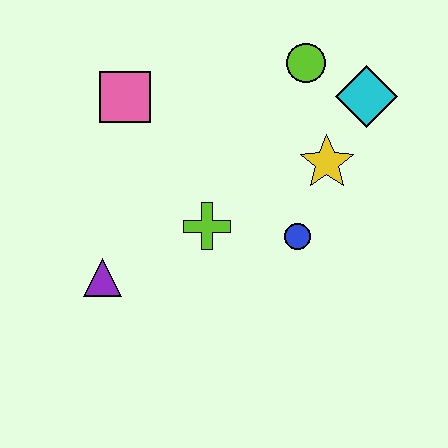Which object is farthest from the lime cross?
The cyan diamond is farthest from the lime cross.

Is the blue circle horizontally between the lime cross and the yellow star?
Yes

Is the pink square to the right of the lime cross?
No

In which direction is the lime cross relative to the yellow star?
The lime cross is to the left of the yellow star.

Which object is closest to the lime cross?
The blue circle is closest to the lime cross.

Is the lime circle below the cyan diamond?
No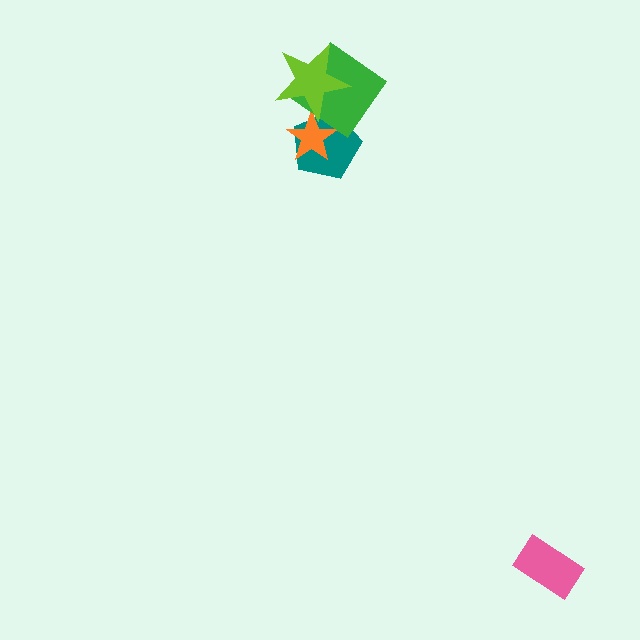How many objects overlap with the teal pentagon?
3 objects overlap with the teal pentagon.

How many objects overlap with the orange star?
3 objects overlap with the orange star.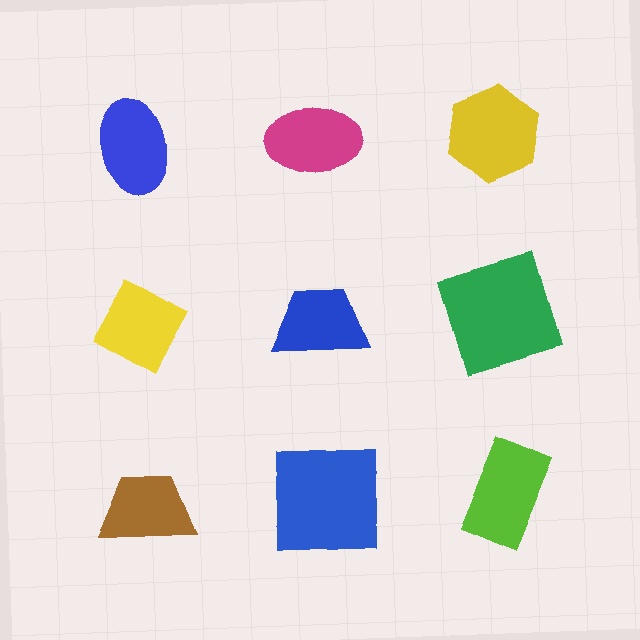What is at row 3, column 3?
A lime rectangle.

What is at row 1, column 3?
A yellow hexagon.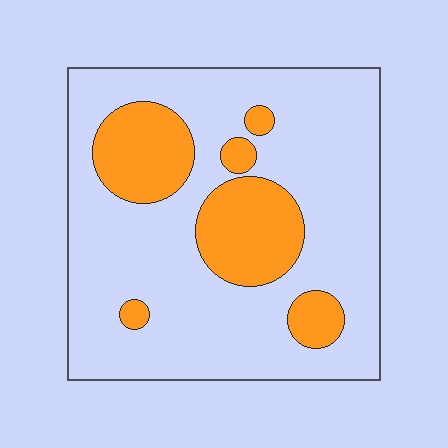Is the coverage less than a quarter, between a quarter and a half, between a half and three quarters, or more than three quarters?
Less than a quarter.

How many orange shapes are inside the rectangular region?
6.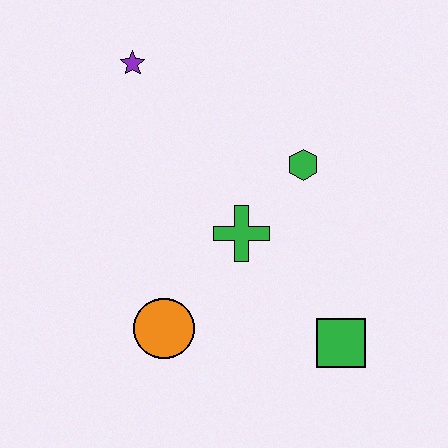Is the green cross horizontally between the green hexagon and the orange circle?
Yes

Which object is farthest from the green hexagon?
The orange circle is farthest from the green hexagon.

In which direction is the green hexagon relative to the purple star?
The green hexagon is to the right of the purple star.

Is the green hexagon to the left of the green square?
Yes